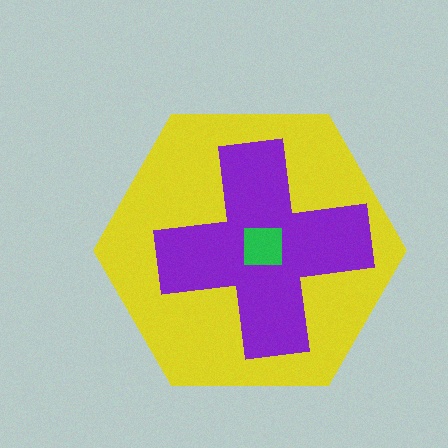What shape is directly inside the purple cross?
The green square.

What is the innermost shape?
The green square.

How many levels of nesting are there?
3.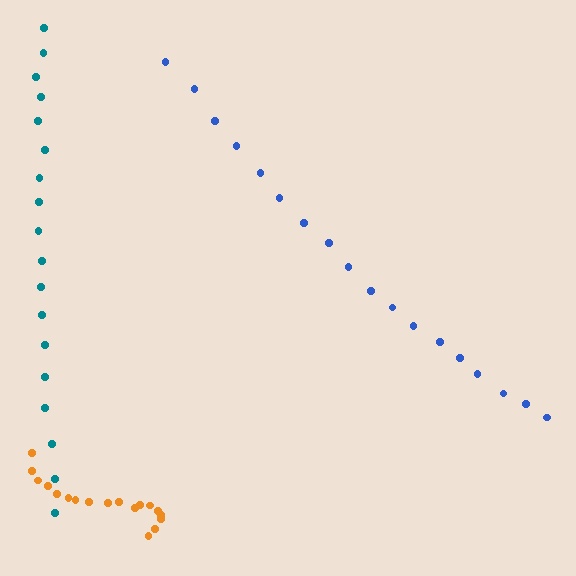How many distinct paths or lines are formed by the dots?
There are 3 distinct paths.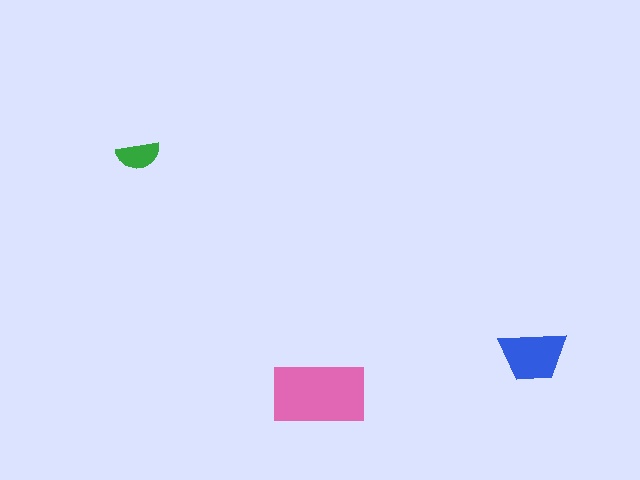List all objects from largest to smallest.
The pink rectangle, the blue trapezoid, the green semicircle.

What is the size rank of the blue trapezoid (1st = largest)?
2nd.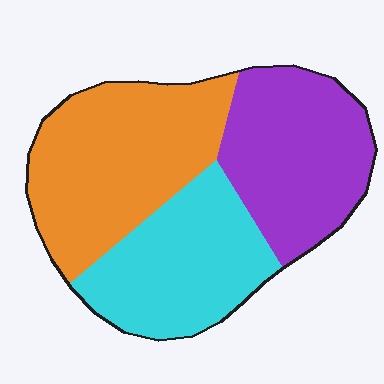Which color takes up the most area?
Orange, at roughly 40%.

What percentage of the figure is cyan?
Cyan covers 30% of the figure.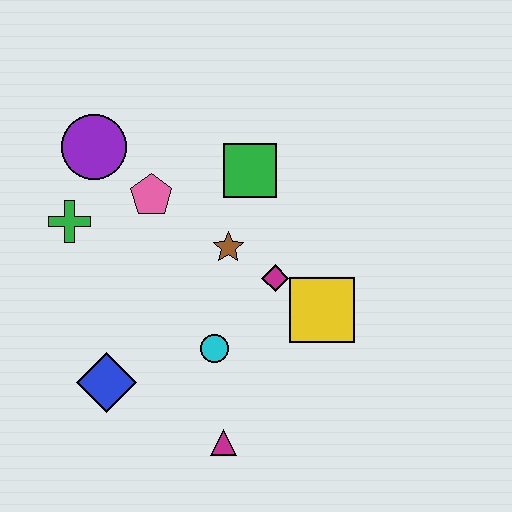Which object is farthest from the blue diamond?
The green square is farthest from the blue diamond.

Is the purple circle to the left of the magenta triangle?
Yes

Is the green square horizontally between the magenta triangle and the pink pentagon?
No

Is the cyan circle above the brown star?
No